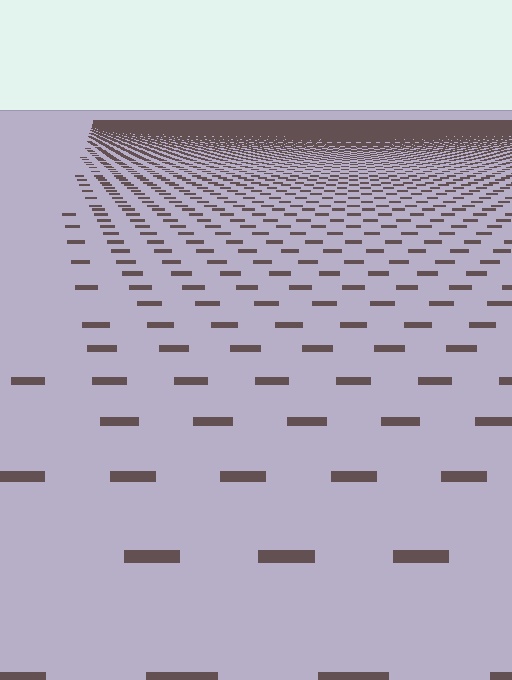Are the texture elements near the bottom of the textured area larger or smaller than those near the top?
Larger. Near the bottom, elements are closer to the viewer and appear at a bigger on-screen size.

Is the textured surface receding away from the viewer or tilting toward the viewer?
The surface is receding away from the viewer. Texture elements get smaller and denser toward the top.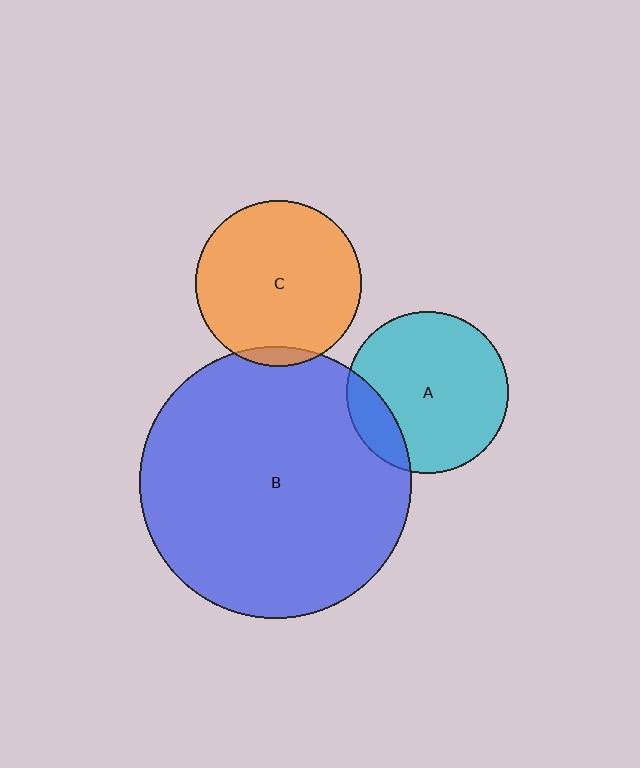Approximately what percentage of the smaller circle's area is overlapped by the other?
Approximately 5%.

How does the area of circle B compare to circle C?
Approximately 2.7 times.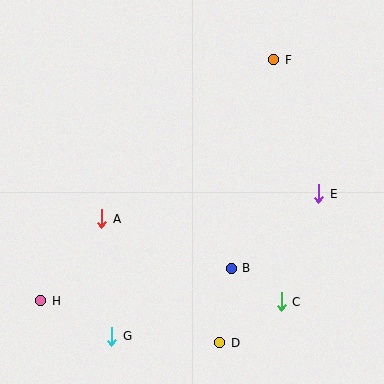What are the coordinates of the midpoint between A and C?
The midpoint between A and C is at (192, 260).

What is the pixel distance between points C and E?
The distance between C and E is 114 pixels.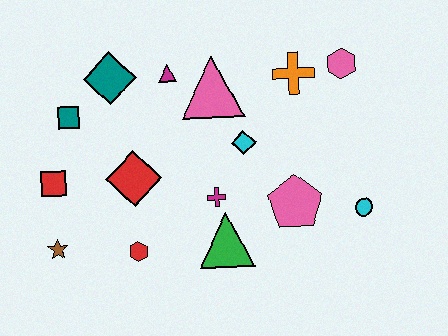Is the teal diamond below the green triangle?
No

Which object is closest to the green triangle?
The magenta cross is closest to the green triangle.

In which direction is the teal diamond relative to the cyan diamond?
The teal diamond is to the left of the cyan diamond.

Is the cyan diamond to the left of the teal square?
No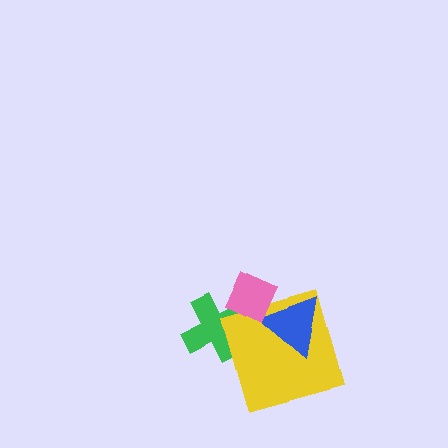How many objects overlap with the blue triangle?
2 objects overlap with the blue triangle.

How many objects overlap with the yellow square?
3 objects overlap with the yellow square.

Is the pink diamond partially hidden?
No, no other shape covers it.